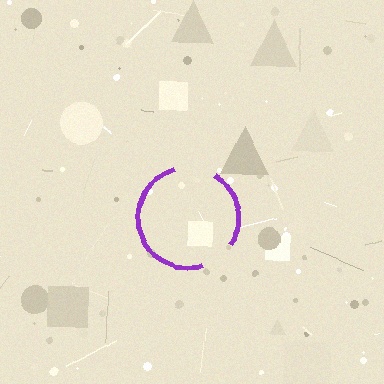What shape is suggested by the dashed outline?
The dashed outline suggests a circle.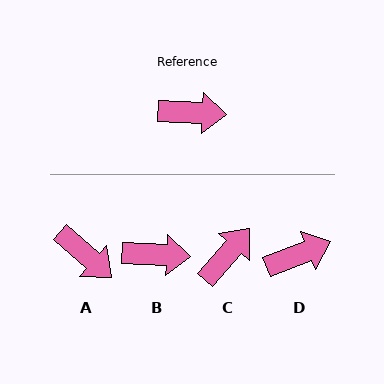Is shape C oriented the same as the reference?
No, it is off by about 52 degrees.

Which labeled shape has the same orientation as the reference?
B.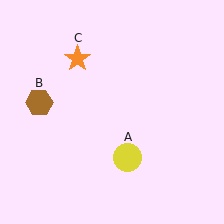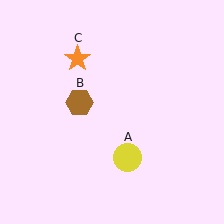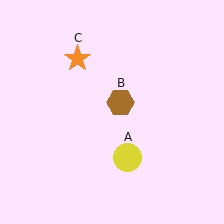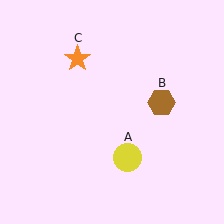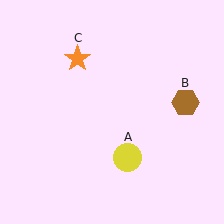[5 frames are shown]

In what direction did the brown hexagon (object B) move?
The brown hexagon (object B) moved right.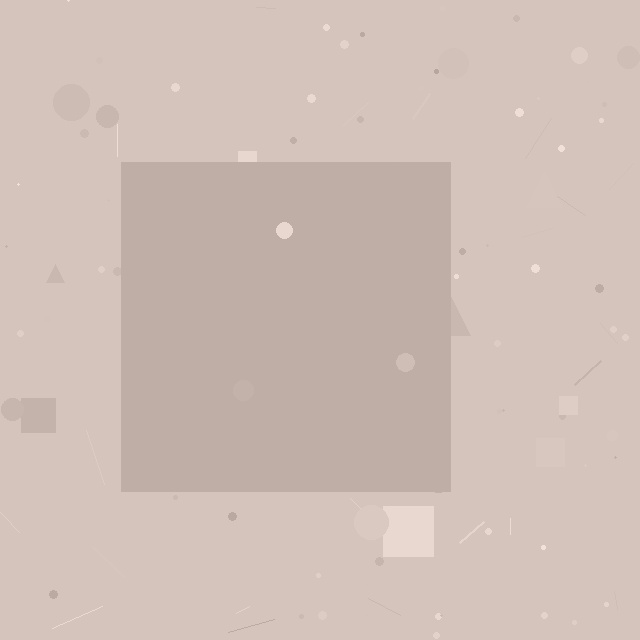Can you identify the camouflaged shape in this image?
The camouflaged shape is a square.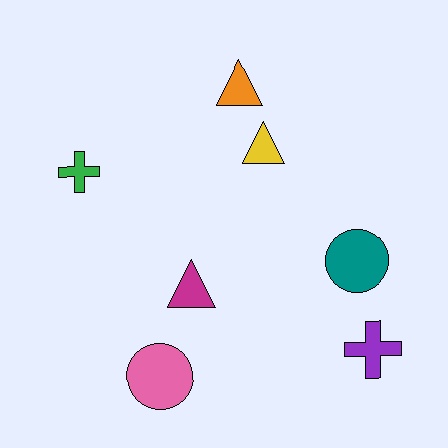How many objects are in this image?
There are 7 objects.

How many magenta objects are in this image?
There is 1 magenta object.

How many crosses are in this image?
There are 2 crosses.